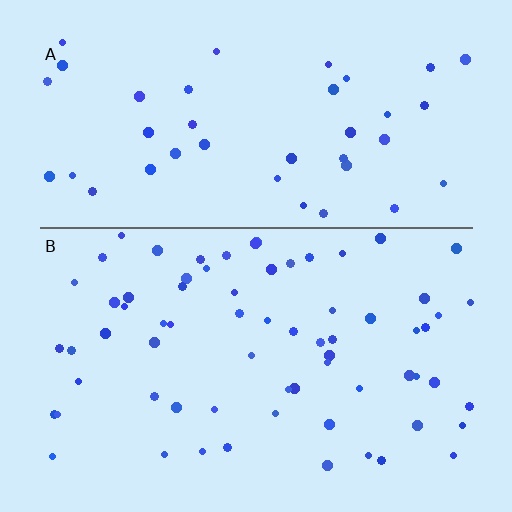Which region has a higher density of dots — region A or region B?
B (the bottom).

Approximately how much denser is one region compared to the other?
Approximately 1.6× — region B over region A.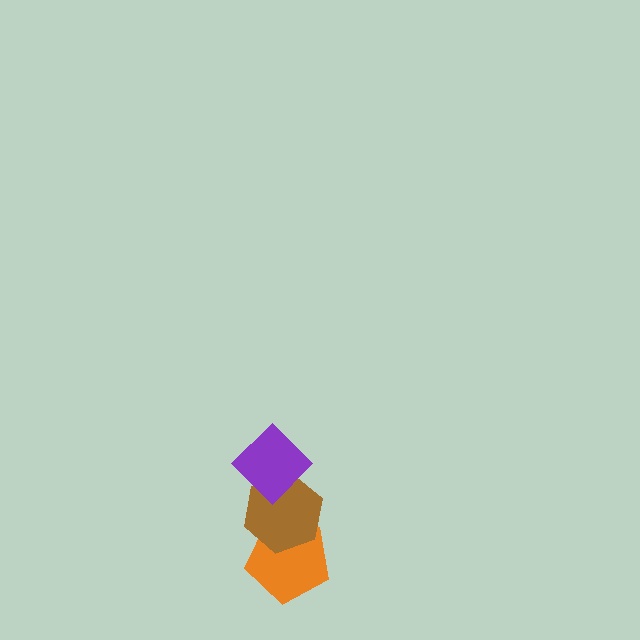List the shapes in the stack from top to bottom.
From top to bottom: the purple diamond, the brown hexagon, the orange pentagon.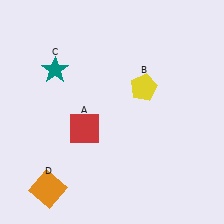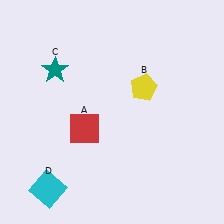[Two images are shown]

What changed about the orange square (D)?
In Image 1, D is orange. In Image 2, it changed to cyan.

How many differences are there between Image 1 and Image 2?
There is 1 difference between the two images.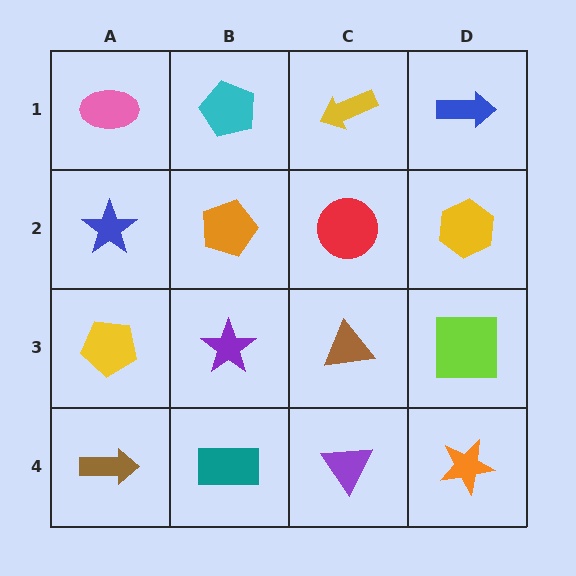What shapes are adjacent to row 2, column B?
A cyan pentagon (row 1, column B), a purple star (row 3, column B), a blue star (row 2, column A), a red circle (row 2, column C).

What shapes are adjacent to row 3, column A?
A blue star (row 2, column A), a brown arrow (row 4, column A), a purple star (row 3, column B).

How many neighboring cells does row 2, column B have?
4.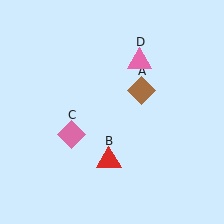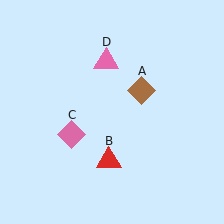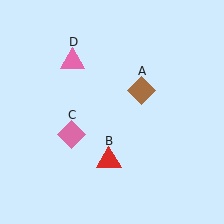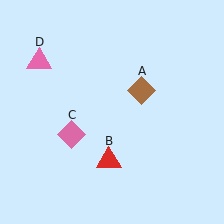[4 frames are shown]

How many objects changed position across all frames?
1 object changed position: pink triangle (object D).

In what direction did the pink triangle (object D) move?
The pink triangle (object D) moved left.